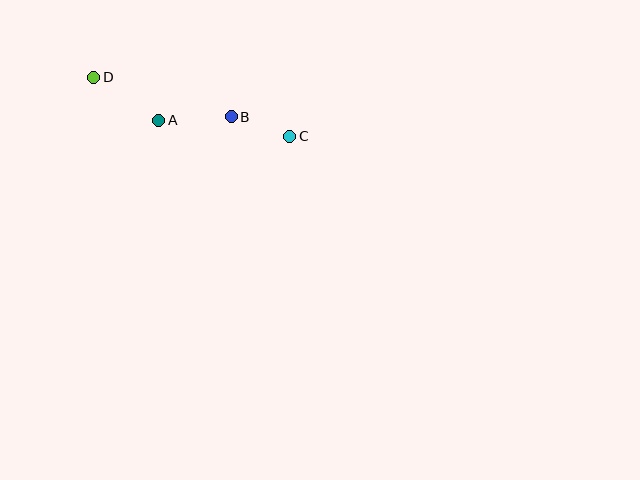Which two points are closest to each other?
Points B and C are closest to each other.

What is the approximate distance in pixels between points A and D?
The distance between A and D is approximately 78 pixels.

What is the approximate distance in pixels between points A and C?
The distance between A and C is approximately 132 pixels.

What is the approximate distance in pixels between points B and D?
The distance between B and D is approximately 143 pixels.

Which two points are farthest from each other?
Points C and D are farthest from each other.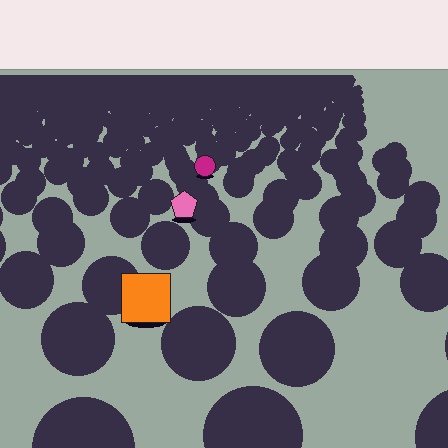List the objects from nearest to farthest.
From nearest to farthest: the orange square, the pink pentagon, the magenta circle.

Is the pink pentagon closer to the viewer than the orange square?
No. The orange square is closer — you can tell from the texture gradient: the ground texture is coarser near it.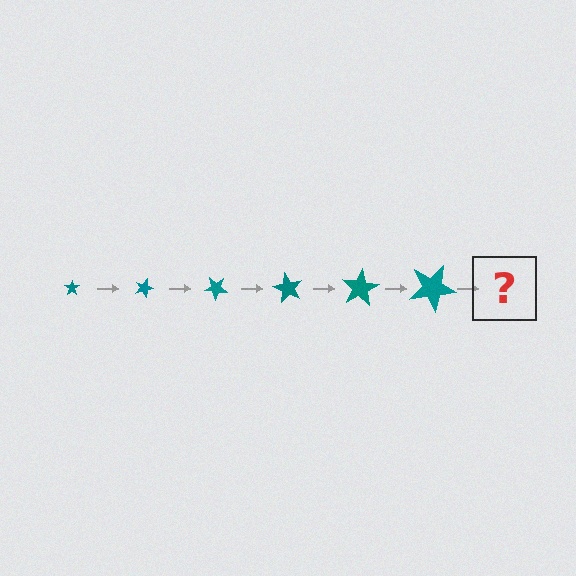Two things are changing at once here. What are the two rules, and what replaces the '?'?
The two rules are that the star grows larger each step and it rotates 20 degrees each step. The '?' should be a star, larger than the previous one and rotated 120 degrees from the start.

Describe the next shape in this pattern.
It should be a star, larger than the previous one and rotated 120 degrees from the start.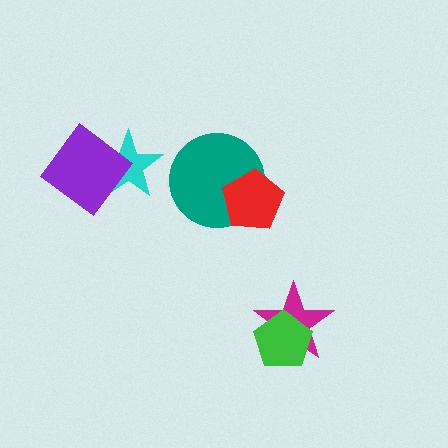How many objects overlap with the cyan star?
1 object overlaps with the cyan star.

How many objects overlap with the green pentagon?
1 object overlaps with the green pentagon.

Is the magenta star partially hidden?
Yes, it is partially covered by another shape.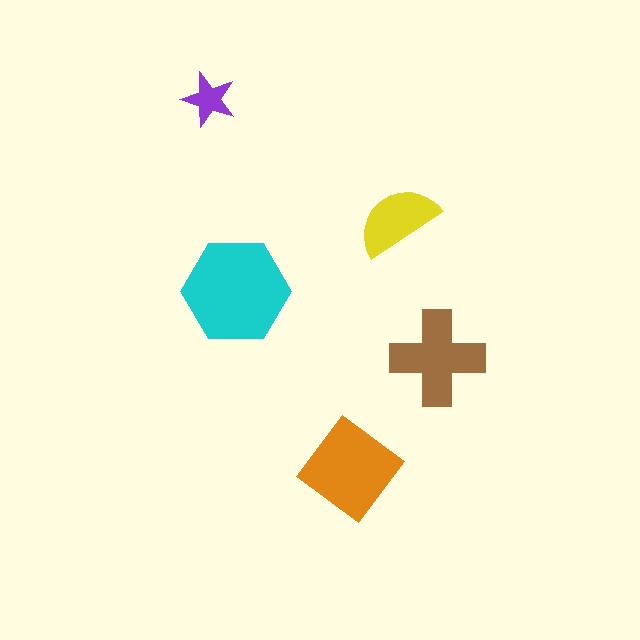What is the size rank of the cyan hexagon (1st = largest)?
1st.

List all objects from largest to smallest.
The cyan hexagon, the orange diamond, the brown cross, the yellow semicircle, the purple star.